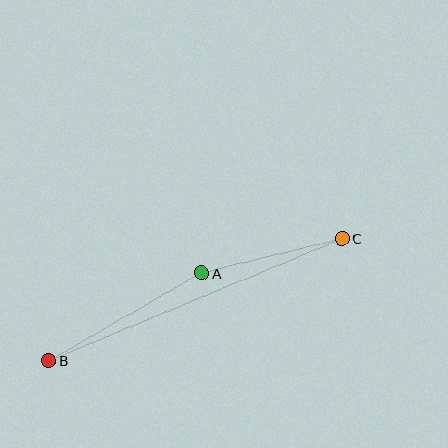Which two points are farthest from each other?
Points B and C are farthest from each other.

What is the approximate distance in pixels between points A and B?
The distance between A and B is approximately 176 pixels.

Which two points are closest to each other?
Points A and C are closest to each other.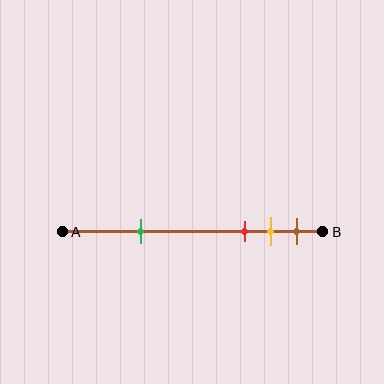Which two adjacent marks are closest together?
The yellow and brown marks are the closest adjacent pair.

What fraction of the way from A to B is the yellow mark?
The yellow mark is approximately 80% (0.8) of the way from A to B.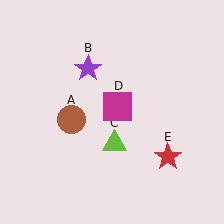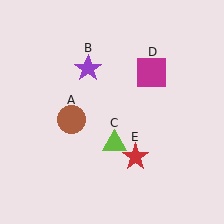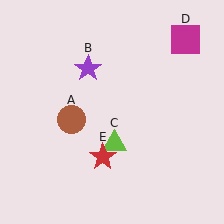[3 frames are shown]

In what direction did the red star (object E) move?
The red star (object E) moved left.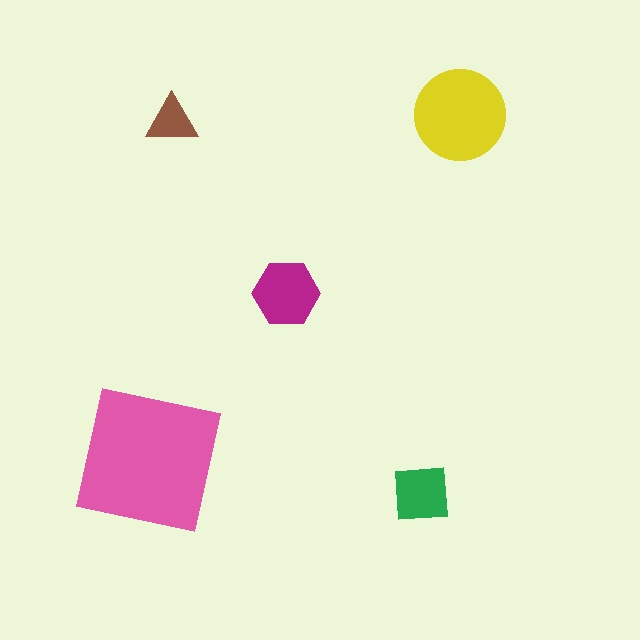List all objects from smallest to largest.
The brown triangle, the green square, the magenta hexagon, the yellow circle, the pink square.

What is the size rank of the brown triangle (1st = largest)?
5th.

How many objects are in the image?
There are 5 objects in the image.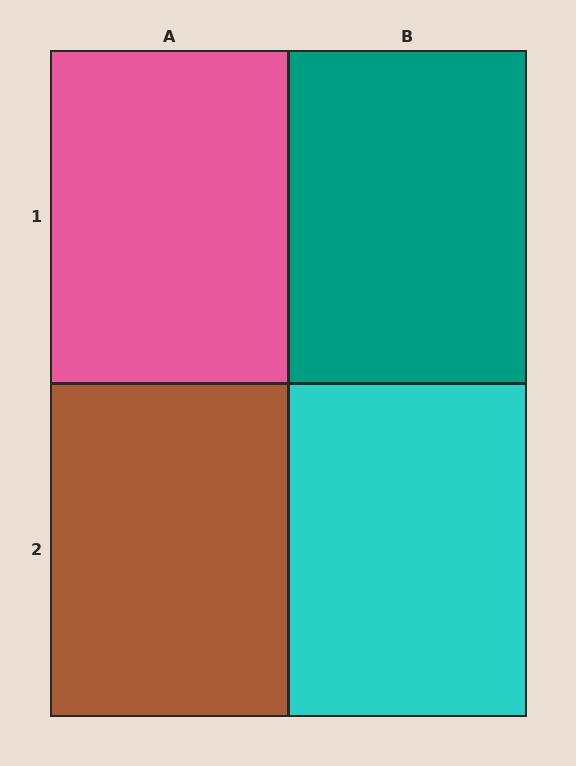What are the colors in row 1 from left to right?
Pink, teal.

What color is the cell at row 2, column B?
Cyan.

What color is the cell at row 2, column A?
Brown.